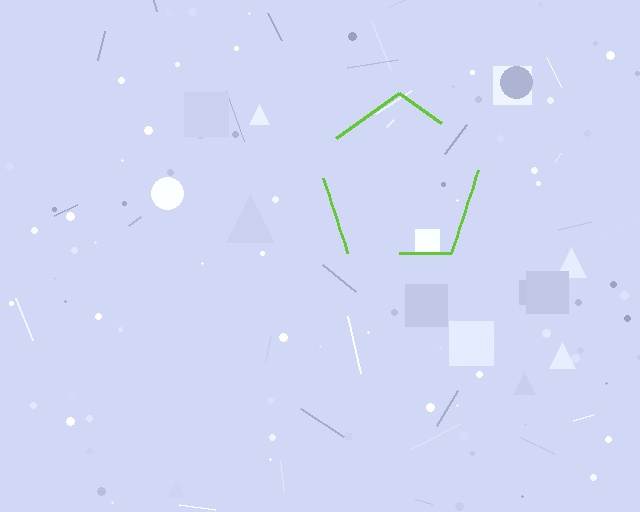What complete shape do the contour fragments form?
The contour fragments form a pentagon.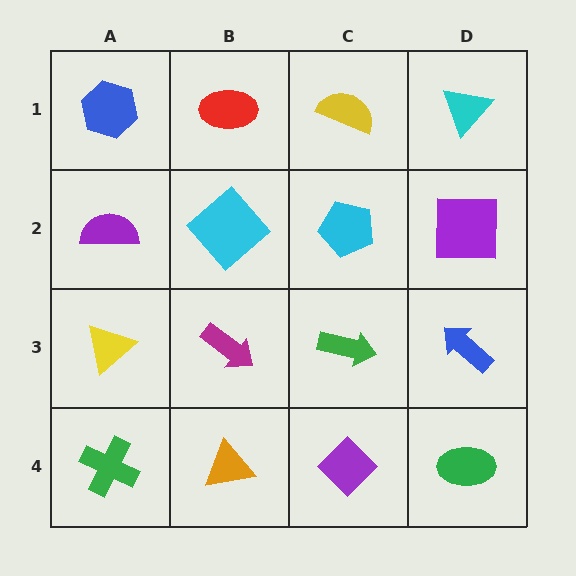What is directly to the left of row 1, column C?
A red ellipse.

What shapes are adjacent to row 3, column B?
A cyan diamond (row 2, column B), an orange triangle (row 4, column B), a yellow triangle (row 3, column A), a green arrow (row 3, column C).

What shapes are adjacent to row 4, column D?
A blue arrow (row 3, column D), a purple diamond (row 4, column C).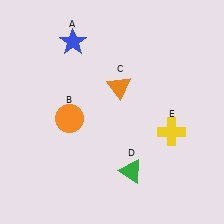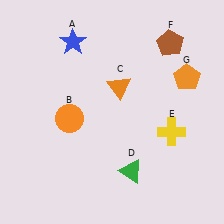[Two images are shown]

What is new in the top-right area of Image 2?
A brown pentagon (F) was added in the top-right area of Image 2.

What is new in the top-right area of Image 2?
An orange pentagon (G) was added in the top-right area of Image 2.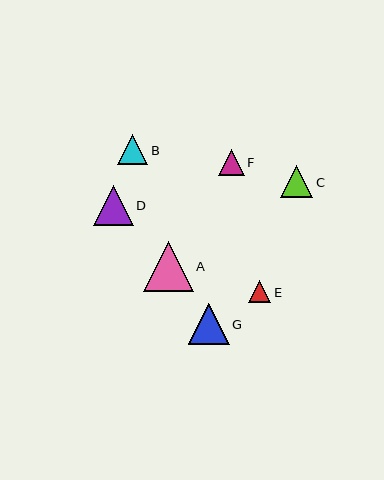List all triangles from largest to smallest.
From largest to smallest: A, G, D, C, B, F, E.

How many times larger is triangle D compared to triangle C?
Triangle D is approximately 1.2 times the size of triangle C.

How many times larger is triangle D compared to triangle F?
Triangle D is approximately 1.5 times the size of triangle F.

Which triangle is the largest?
Triangle A is the largest with a size of approximately 49 pixels.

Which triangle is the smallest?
Triangle E is the smallest with a size of approximately 22 pixels.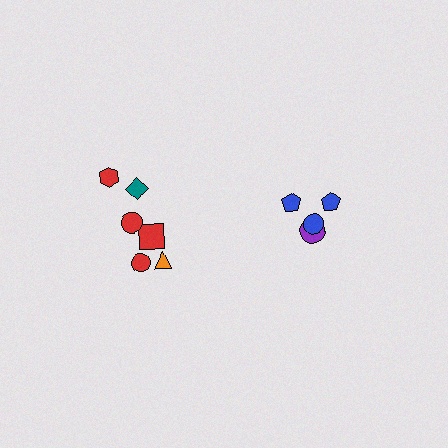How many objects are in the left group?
There are 7 objects.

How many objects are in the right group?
There are 4 objects.